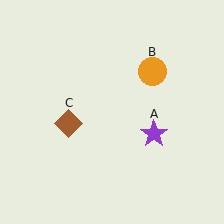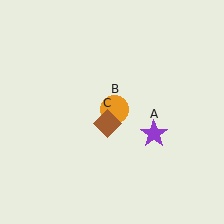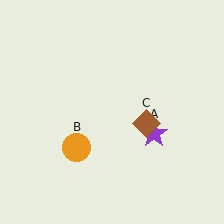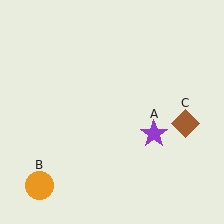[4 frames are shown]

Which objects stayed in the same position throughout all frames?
Purple star (object A) remained stationary.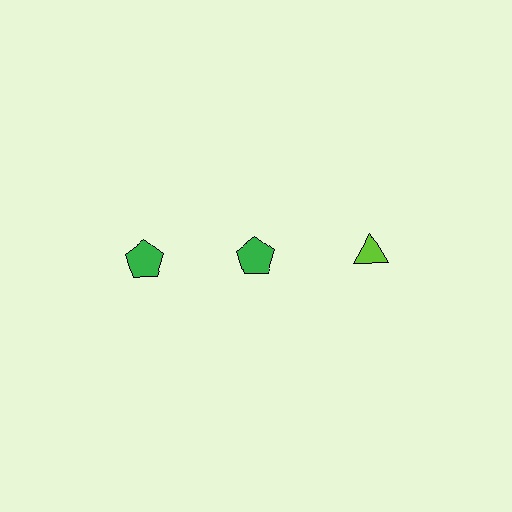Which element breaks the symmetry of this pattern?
The lime triangle in the top row, center column breaks the symmetry. All other shapes are green pentagons.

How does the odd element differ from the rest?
It differs in both color (lime instead of green) and shape (triangle instead of pentagon).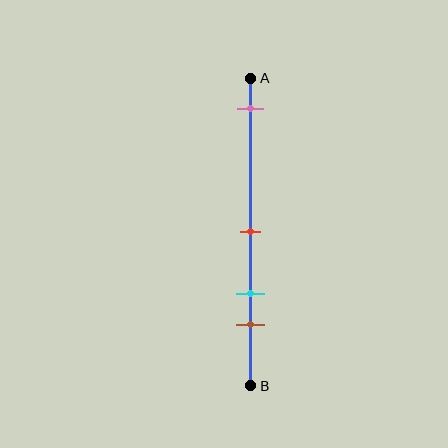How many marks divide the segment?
There are 4 marks dividing the segment.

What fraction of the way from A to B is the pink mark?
The pink mark is approximately 10% (0.1) of the way from A to B.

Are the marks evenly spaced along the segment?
No, the marks are not evenly spaced.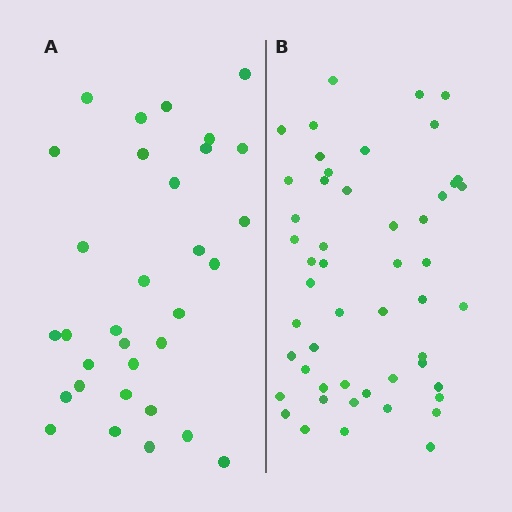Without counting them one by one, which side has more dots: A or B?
Region B (the right region) has more dots.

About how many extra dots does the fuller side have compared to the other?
Region B has approximately 20 more dots than region A.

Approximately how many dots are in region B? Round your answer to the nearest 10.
About 50 dots. (The exact count is 51, which rounds to 50.)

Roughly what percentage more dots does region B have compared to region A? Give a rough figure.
About 60% more.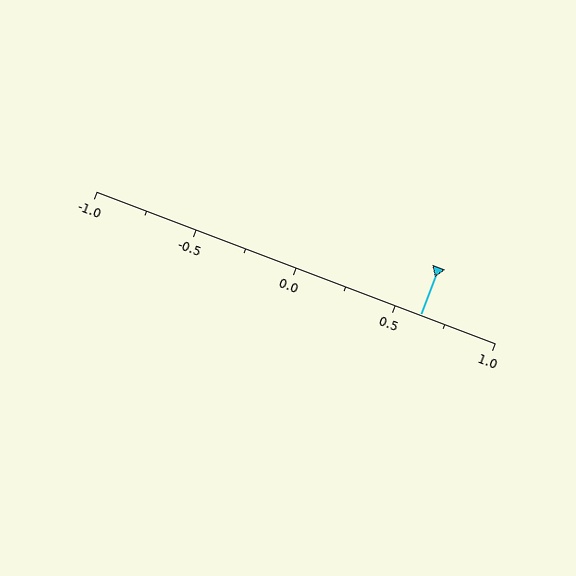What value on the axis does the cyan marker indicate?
The marker indicates approximately 0.62.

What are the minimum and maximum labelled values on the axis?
The axis runs from -1.0 to 1.0.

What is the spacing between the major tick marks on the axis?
The major ticks are spaced 0.5 apart.